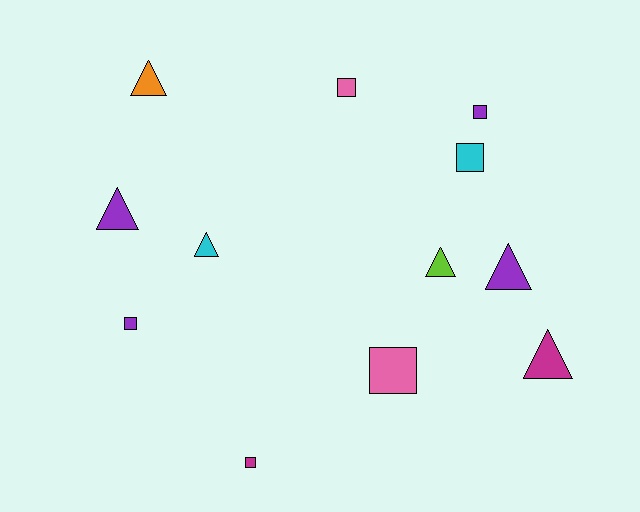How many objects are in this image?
There are 12 objects.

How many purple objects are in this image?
There are 4 purple objects.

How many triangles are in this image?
There are 6 triangles.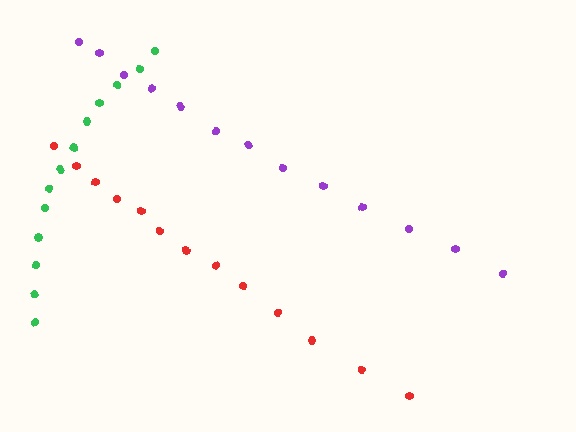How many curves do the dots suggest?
There are 3 distinct paths.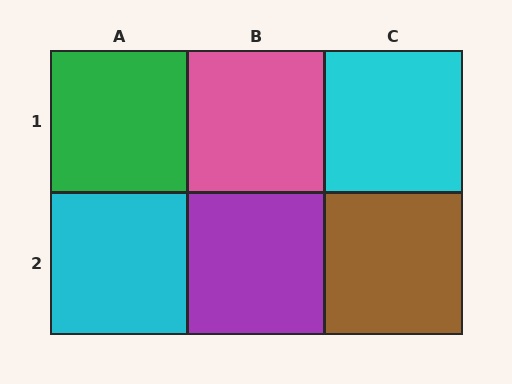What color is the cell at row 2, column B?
Purple.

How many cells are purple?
1 cell is purple.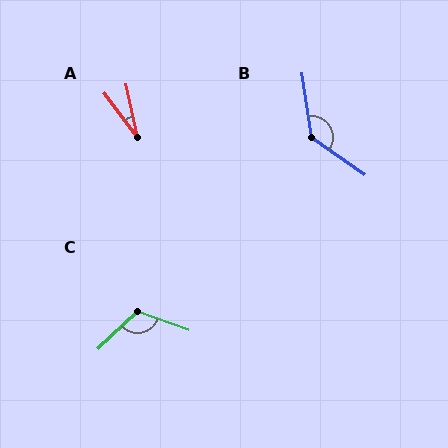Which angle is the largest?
B, at approximately 134 degrees.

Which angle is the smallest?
A, at approximately 24 degrees.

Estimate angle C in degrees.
Approximately 117 degrees.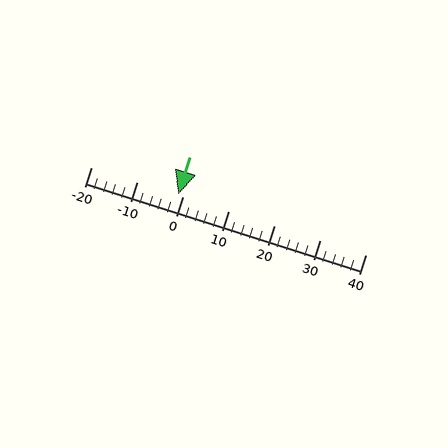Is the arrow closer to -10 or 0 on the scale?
The arrow is closer to 0.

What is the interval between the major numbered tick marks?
The major tick marks are spaced 10 units apart.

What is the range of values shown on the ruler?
The ruler shows values from -20 to 40.